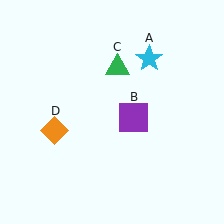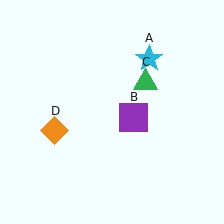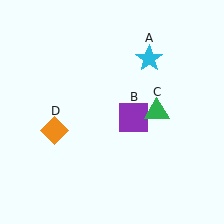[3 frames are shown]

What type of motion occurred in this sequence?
The green triangle (object C) rotated clockwise around the center of the scene.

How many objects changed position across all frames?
1 object changed position: green triangle (object C).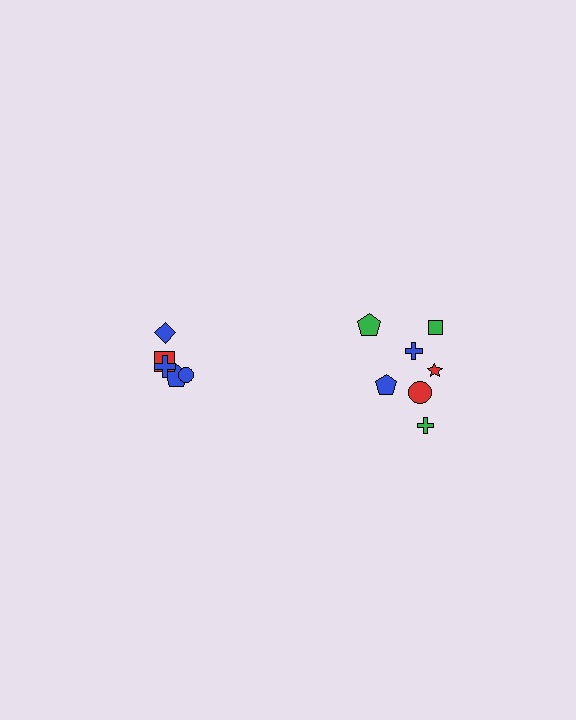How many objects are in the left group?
There are 5 objects.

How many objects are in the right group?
There are 7 objects.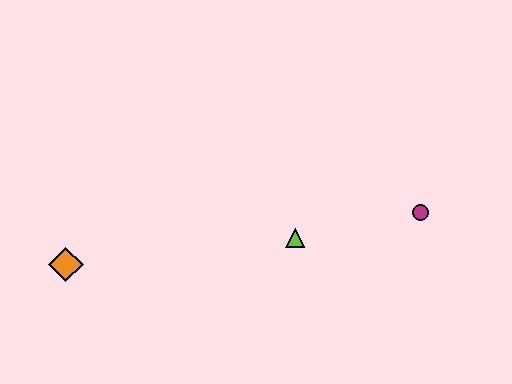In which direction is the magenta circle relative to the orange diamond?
The magenta circle is to the right of the orange diamond.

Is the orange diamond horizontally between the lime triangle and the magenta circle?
No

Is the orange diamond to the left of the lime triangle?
Yes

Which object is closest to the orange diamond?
The lime triangle is closest to the orange diamond.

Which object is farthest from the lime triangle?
The orange diamond is farthest from the lime triangle.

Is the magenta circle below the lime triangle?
No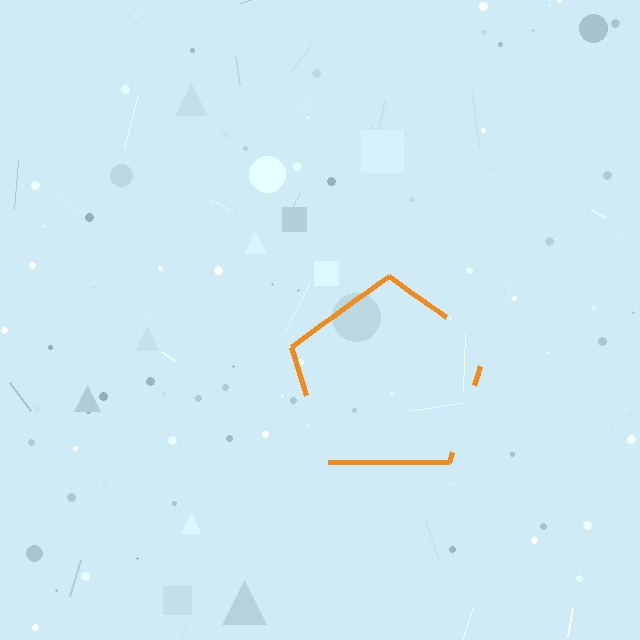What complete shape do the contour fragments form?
The contour fragments form a pentagon.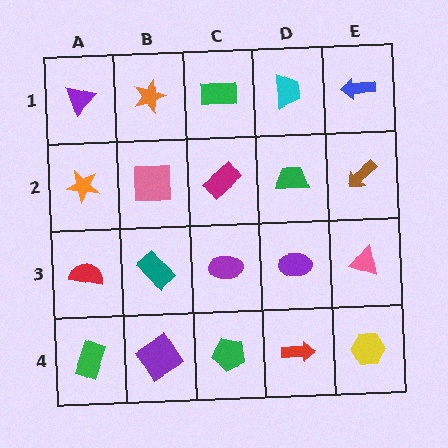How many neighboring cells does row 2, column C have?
4.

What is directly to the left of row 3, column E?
A purple ellipse.